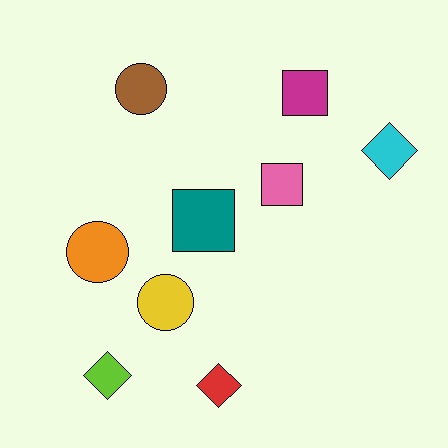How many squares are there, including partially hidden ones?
There are 3 squares.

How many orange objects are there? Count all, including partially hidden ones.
There is 1 orange object.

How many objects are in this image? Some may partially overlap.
There are 9 objects.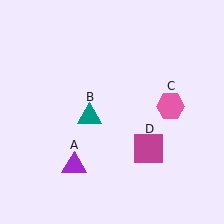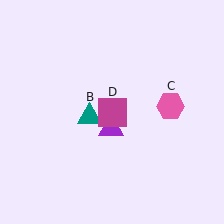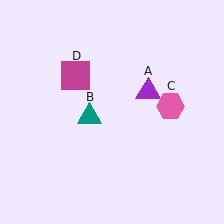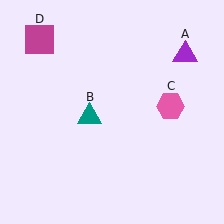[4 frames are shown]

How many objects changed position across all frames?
2 objects changed position: purple triangle (object A), magenta square (object D).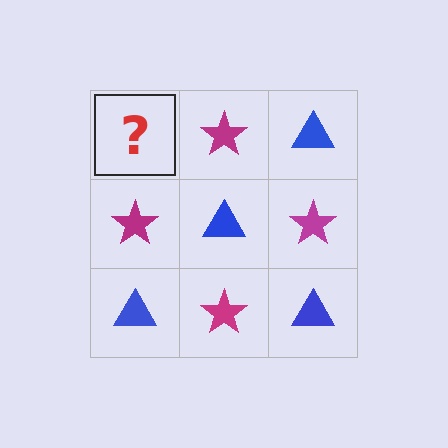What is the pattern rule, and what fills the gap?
The rule is that it alternates blue triangle and magenta star in a checkerboard pattern. The gap should be filled with a blue triangle.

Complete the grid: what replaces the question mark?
The question mark should be replaced with a blue triangle.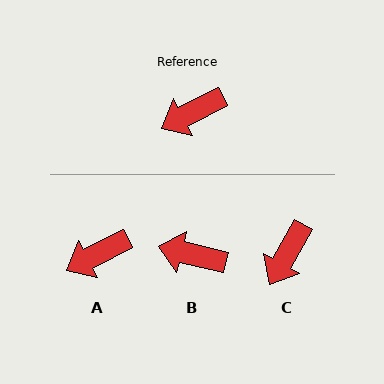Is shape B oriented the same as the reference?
No, it is off by about 41 degrees.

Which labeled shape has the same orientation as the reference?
A.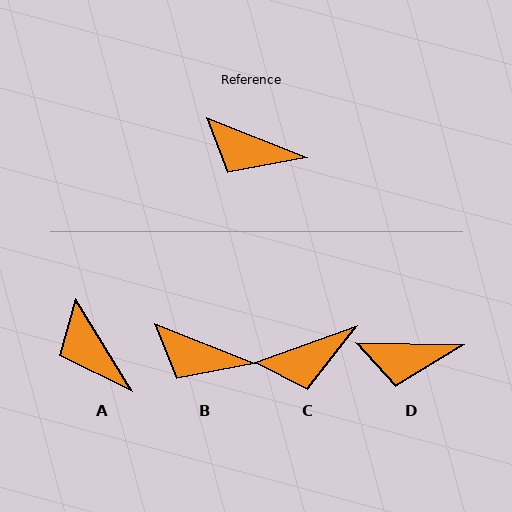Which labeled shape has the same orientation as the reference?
B.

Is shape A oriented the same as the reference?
No, it is off by about 37 degrees.